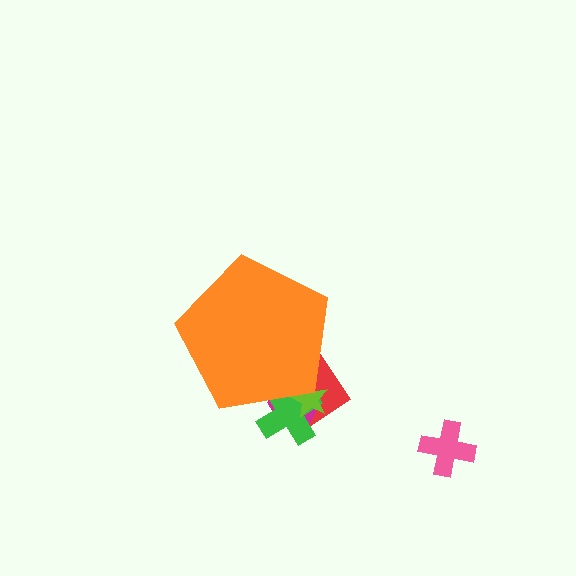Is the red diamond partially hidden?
Yes, the red diamond is partially hidden behind the orange pentagon.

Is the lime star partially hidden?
Yes, the lime star is partially hidden behind the orange pentagon.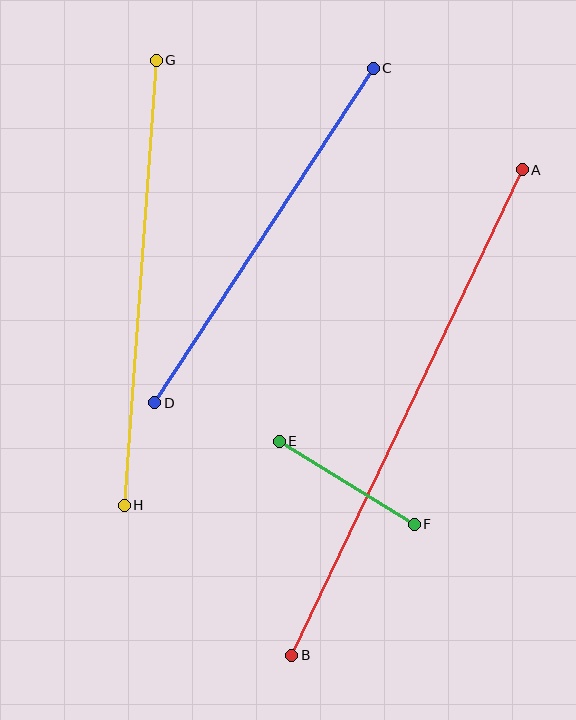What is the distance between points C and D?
The distance is approximately 399 pixels.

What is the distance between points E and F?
The distance is approximately 159 pixels.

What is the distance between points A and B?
The distance is approximately 537 pixels.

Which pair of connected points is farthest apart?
Points A and B are farthest apart.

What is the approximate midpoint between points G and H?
The midpoint is at approximately (140, 283) pixels.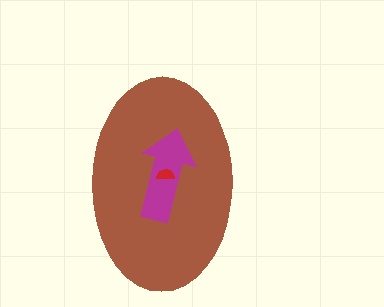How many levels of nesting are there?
3.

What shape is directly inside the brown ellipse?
The magenta arrow.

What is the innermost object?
The red semicircle.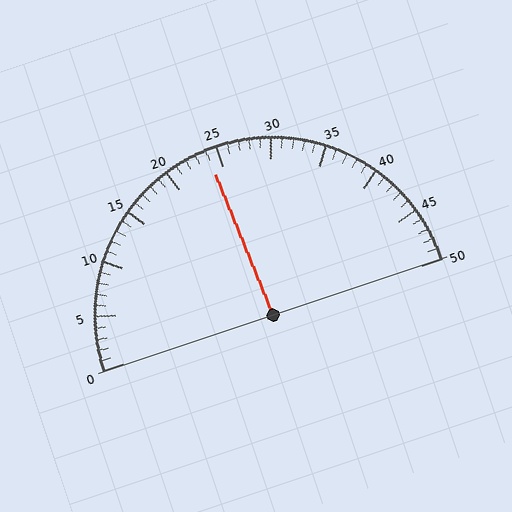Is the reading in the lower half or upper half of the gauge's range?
The reading is in the lower half of the range (0 to 50).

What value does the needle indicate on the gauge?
The needle indicates approximately 24.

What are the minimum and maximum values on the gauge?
The gauge ranges from 0 to 50.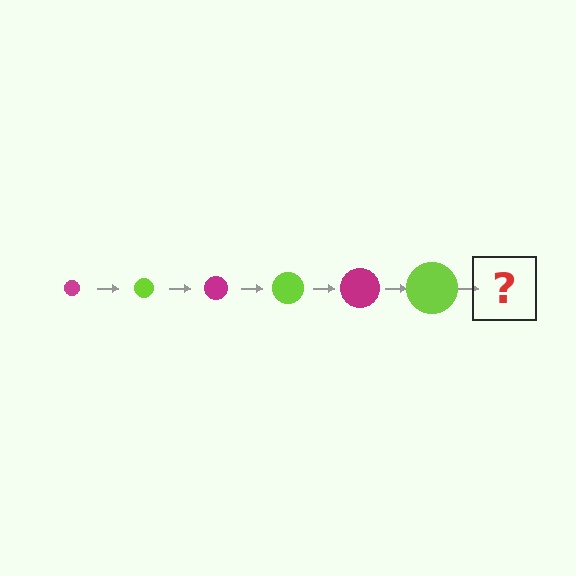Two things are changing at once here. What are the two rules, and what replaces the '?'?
The two rules are that the circle grows larger each step and the color cycles through magenta and lime. The '?' should be a magenta circle, larger than the previous one.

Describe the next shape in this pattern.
It should be a magenta circle, larger than the previous one.